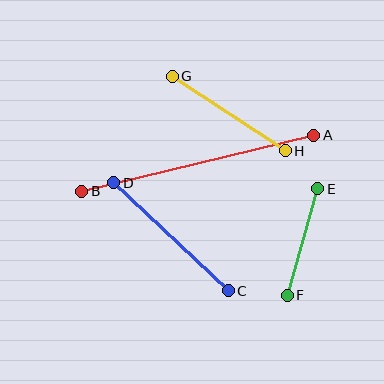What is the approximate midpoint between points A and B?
The midpoint is at approximately (198, 163) pixels.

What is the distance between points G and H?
The distance is approximately 136 pixels.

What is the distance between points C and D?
The distance is approximately 157 pixels.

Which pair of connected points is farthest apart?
Points A and B are farthest apart.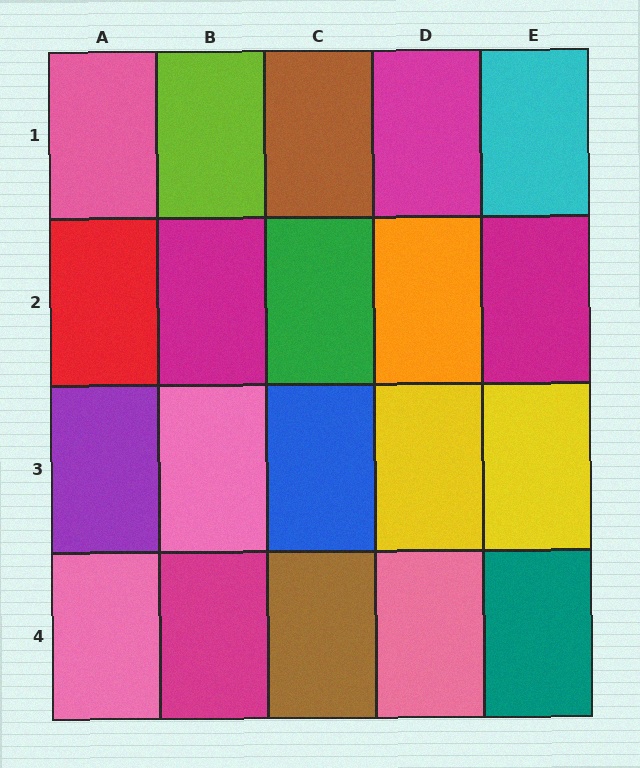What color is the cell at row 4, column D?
Pink.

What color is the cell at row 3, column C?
Blue.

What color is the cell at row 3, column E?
Yellow.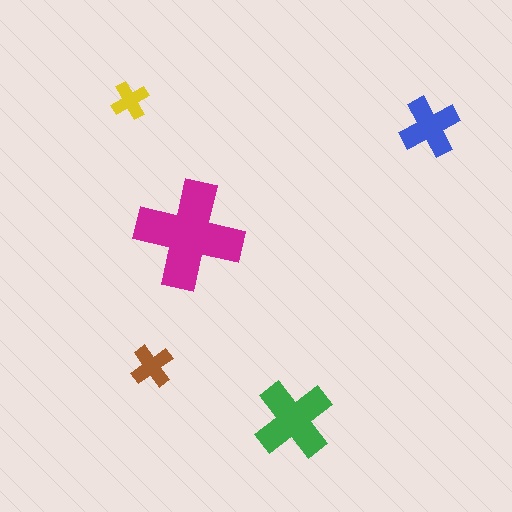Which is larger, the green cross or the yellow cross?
The green one.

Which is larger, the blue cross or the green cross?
The green one.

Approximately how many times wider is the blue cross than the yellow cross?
About 1.5 times wider.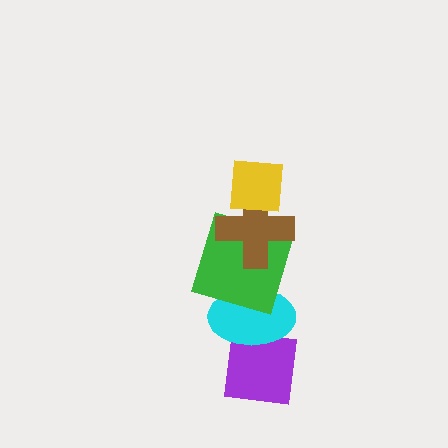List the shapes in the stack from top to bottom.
From top to bottom: the yellow square, the brown cross, the green square, the cyan ellipse, the purple square.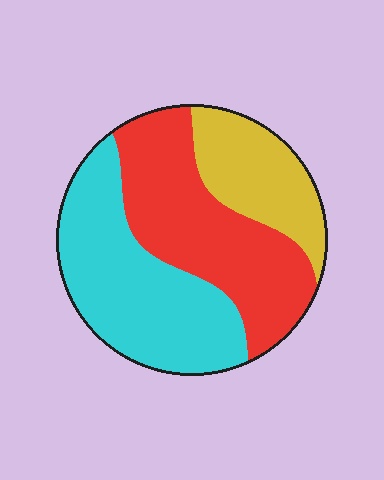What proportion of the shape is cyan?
Cyan takes up about two fifths (2/5) of the shape.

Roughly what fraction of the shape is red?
Red covers about 40% of the shape.